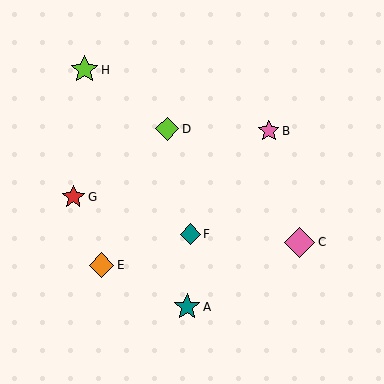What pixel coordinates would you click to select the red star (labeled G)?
Click at (73, 197) to select the red star G.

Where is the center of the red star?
The center of the red star is at (73, 197).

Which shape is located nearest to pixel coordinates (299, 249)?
The pink diamond (labeled C) at (300, 242) is nearest to that location.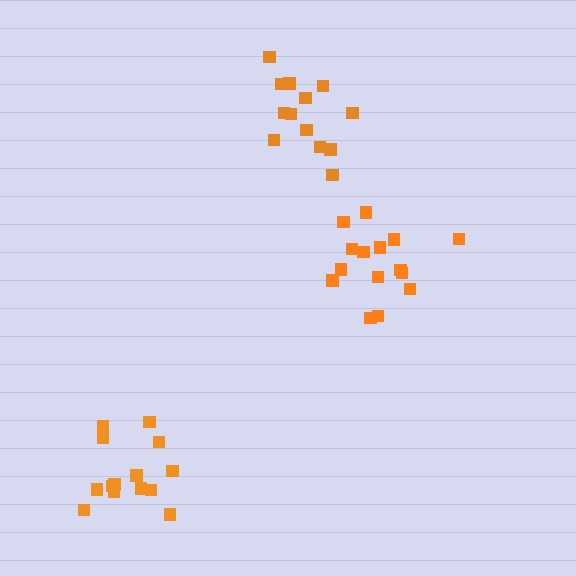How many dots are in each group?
Group 1: 13 dots, Group 2: 15 dots, Group 3: 14 dots (42 total).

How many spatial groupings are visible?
There are 3 spatial groupings.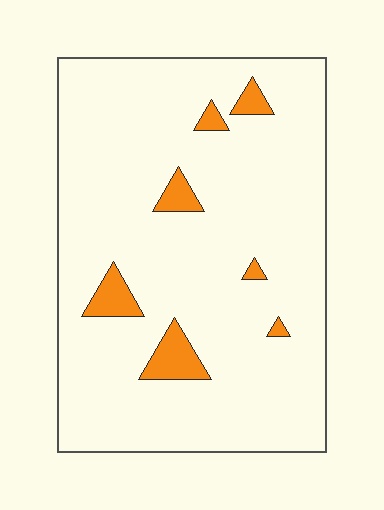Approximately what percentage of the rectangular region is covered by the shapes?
Approximately 5%.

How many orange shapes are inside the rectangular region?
7.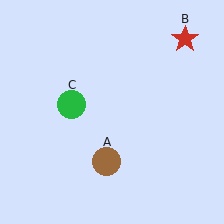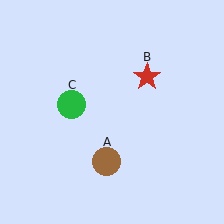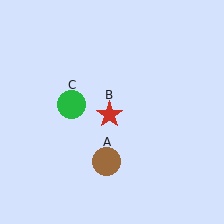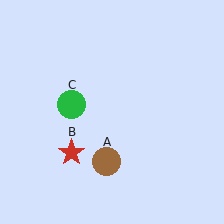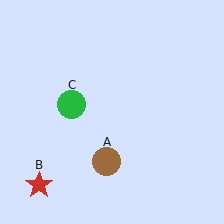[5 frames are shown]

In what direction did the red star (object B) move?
The red star (object B) moved down and to the left.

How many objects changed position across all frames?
1 object changed position: red star (object B).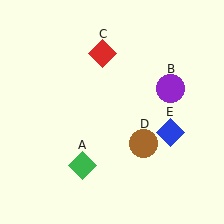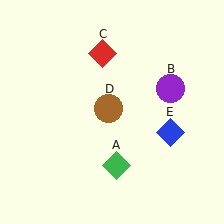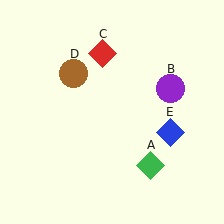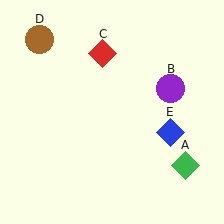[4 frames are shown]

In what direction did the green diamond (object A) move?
The green diamond (object A) moved right.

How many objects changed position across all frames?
2 objects changed position: green diamond (object A), brown circle (object D).